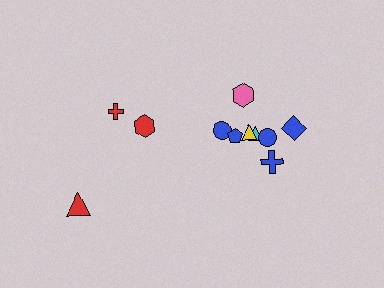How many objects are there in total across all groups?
There are 11 objects.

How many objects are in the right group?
There are 8 objects.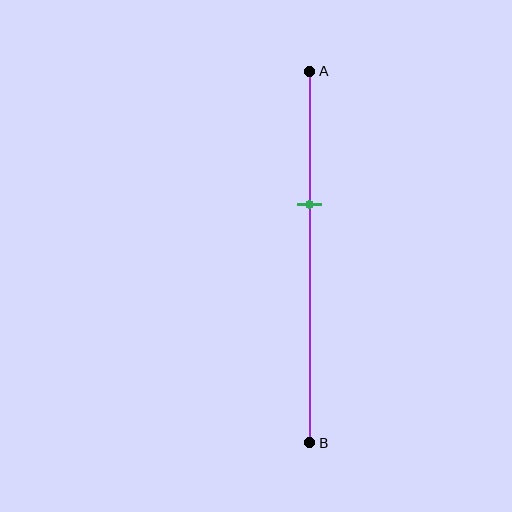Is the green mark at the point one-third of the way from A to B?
Yes, the mark is approximately at the one-third point.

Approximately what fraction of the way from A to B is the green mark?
The green mark is approximately 35% of the way from A to B.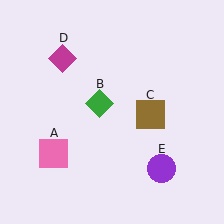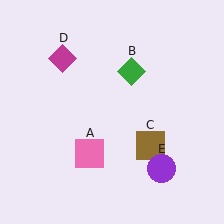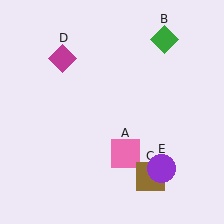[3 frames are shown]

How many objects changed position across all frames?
3 objects changed position: pink square (object A), green diamond (object B), brown square (object C).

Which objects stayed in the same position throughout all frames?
Magenta diamond (object D) and purple circle (object E) remained stationary.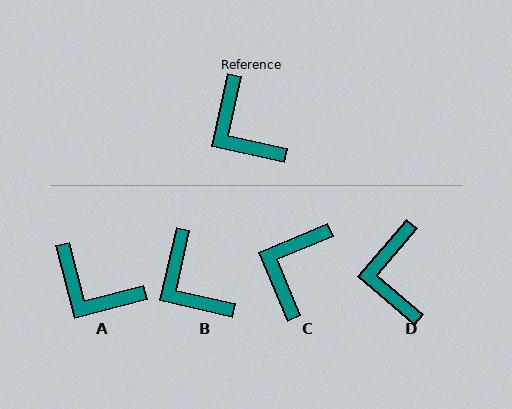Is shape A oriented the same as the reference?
No, it is off by about 27 degrees.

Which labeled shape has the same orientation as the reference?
B.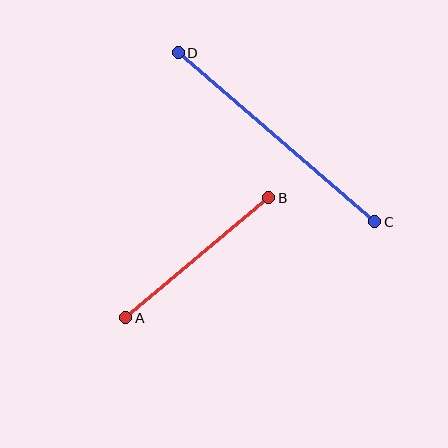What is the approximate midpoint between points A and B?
The midpoint is at approximately (197, 258) pixels.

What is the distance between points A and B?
The distance is approximately 187 pixels.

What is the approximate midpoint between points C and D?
The midpoint is at approximately (277, 137) pixels.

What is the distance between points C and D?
The distance is approximately 259 pixels.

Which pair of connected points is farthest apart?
Points C and D are farthest apart.